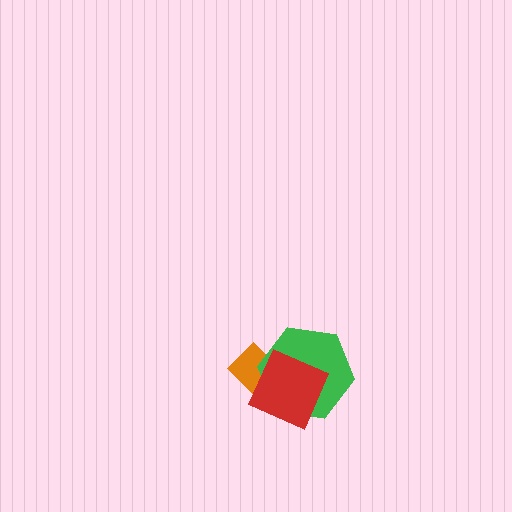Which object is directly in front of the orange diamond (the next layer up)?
The green hexagon is directly in front of the orange diamond.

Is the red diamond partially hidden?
No, no other shape covers it.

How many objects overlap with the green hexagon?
2 objects overlap with the green hexagon.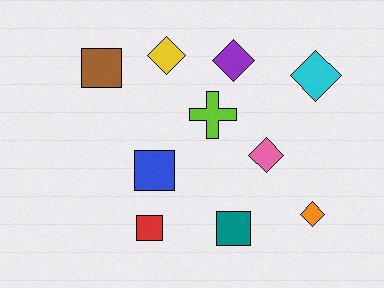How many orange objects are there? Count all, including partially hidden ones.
There is 1 orange object.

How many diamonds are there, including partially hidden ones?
There are 5 diamonds.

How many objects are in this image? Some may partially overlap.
There are 10 objects.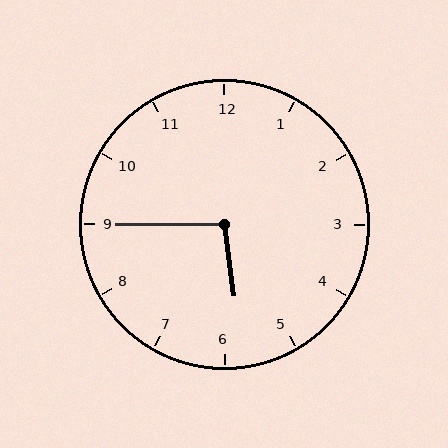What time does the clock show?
5:45.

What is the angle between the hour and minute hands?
Approximately 98 degrees.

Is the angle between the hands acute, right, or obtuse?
It is obtuse.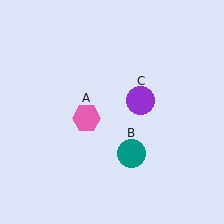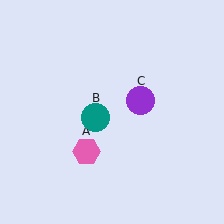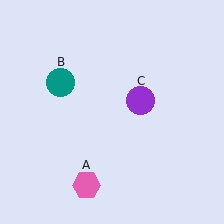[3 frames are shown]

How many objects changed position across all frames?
2 objects changed position: pink hexagon (object A), teal circle (object B).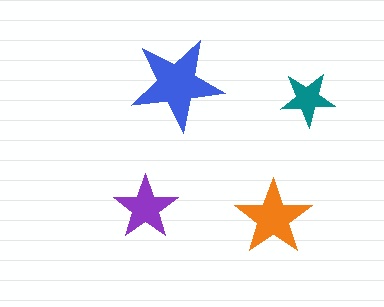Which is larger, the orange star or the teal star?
The orange one.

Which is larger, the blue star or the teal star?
The blue one.